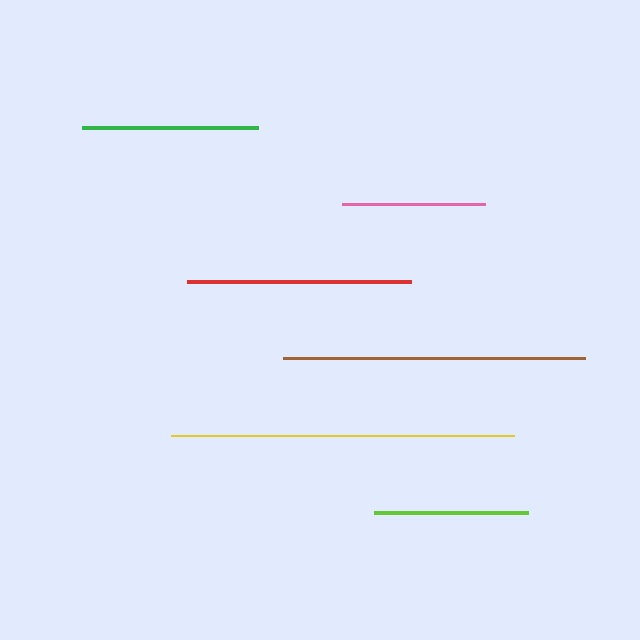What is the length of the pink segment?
The pink segment is approximately 143 pixels long.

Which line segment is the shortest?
The pink line is the shortest at approximately 143 pixels.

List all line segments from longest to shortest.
From longest to shortest: yellow, brown, red, green, lime, pink.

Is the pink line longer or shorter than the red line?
The red line is longer than the pink line.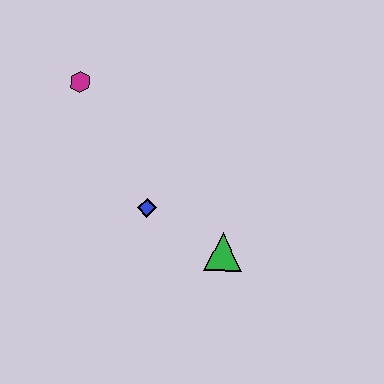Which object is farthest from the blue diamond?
The magenta hexagon is farthest from the blue diamond.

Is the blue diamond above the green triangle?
Yes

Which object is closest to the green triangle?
The blue diamond is closest to the green triangle.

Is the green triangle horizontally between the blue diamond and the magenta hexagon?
No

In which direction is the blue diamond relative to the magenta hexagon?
The blue diamond is below the magenta hexagon.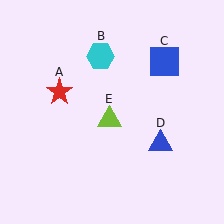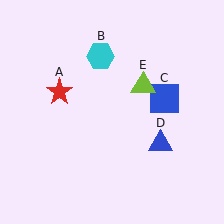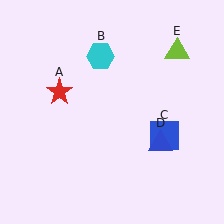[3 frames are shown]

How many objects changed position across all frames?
2 objects changed position: blue square (object C), lime triangle (object E).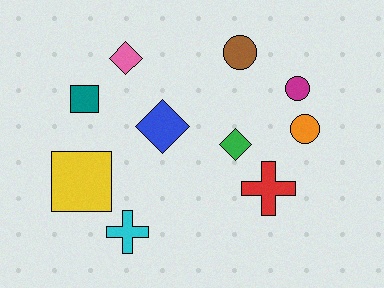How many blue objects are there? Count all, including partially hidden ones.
There is 1 blue object.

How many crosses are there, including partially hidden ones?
There are 2 crosses.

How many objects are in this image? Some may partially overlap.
There are 10 objects.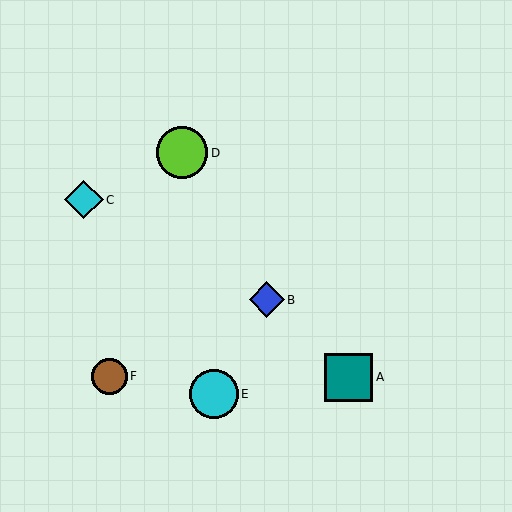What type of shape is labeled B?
Shape B is a blue diamond.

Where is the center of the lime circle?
The center of the lime circle is at (182, 153).